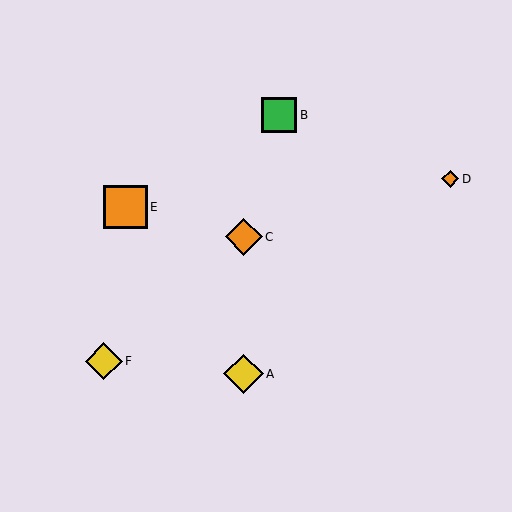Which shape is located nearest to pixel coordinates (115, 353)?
The yellow diamond (labeled F) at (104, 361) is nearest to that location.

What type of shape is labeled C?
Shape C is an orange diamond.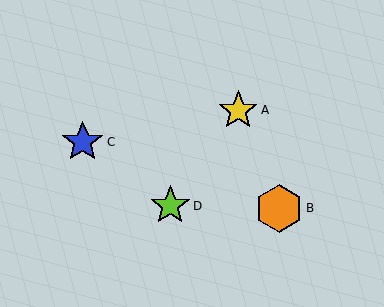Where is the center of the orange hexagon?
The center of the orange hexagon is at (279, 208).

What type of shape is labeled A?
Shape A is a yellow star.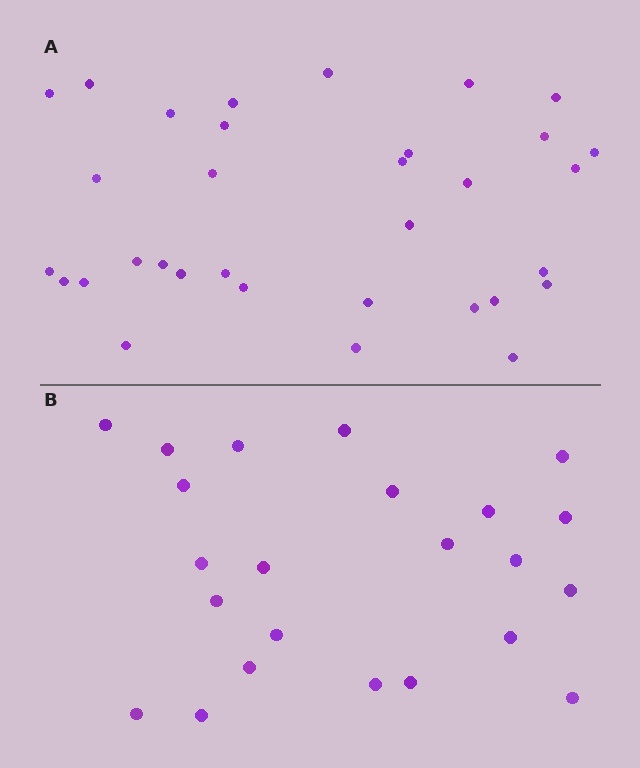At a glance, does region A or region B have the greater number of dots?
Region A (the top region) has more dots.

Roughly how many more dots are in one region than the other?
Region A has roughly 10 or so more dots than region B.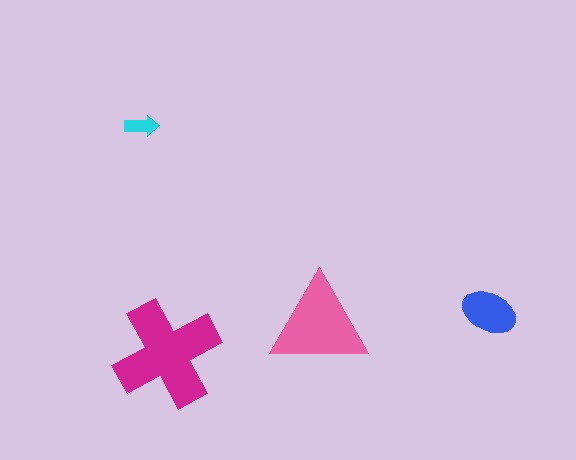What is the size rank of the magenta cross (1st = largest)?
1st.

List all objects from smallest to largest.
The cyan arrow, the blue ellipse, the pink triangle, the magenta cross.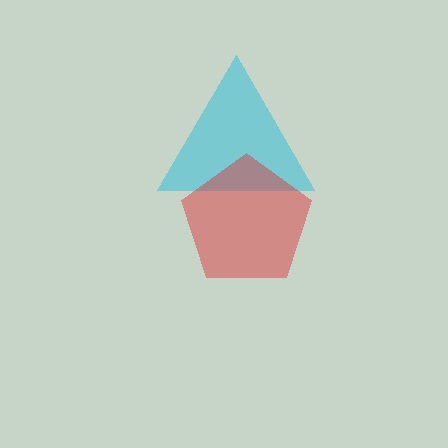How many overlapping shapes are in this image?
There are 2 overlapping shapes in the image.